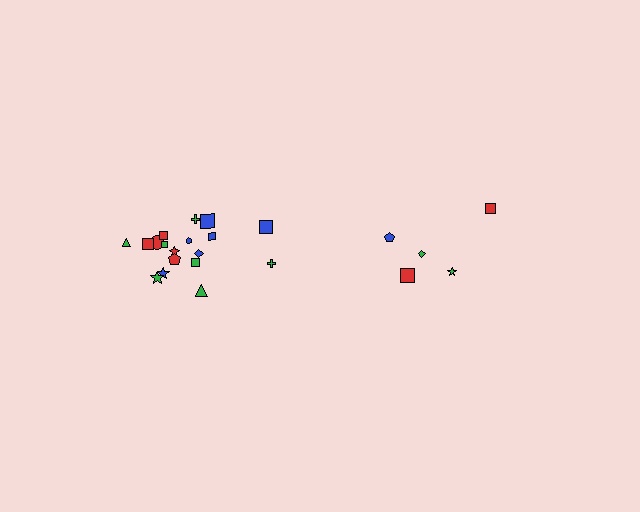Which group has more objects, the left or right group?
The left group.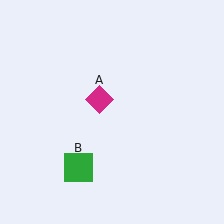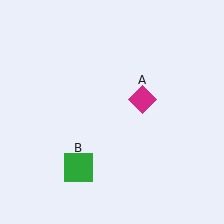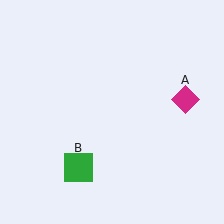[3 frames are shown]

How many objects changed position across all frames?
1 object changed position: magenta diamond (object A).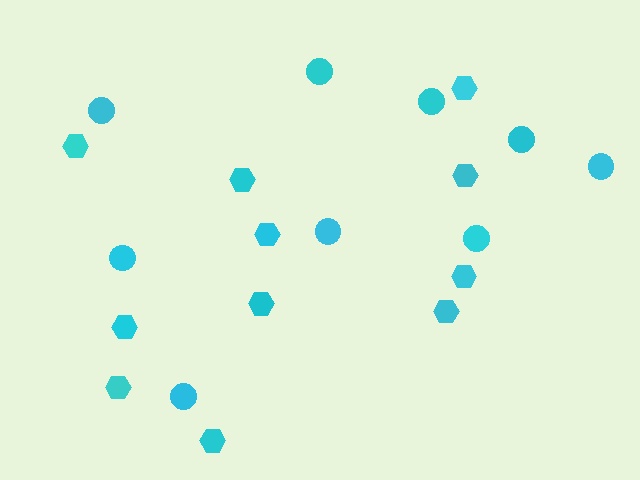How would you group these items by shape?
There are 2 groups: one group of hexagons (11) and one group of circles (9).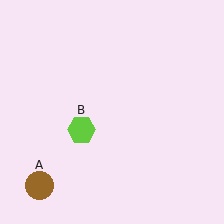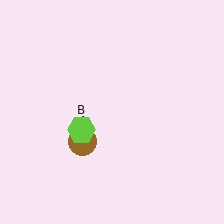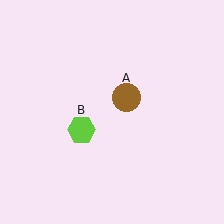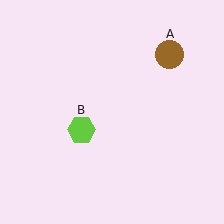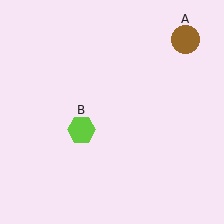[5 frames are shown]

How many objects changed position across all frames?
1 object changed position: brown circle (object A).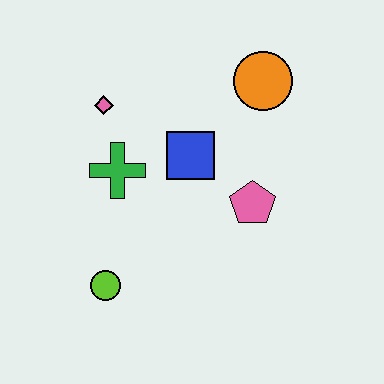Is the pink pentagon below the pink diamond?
Yes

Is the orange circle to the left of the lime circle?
No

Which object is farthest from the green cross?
The orange circle is farthest from the green cross.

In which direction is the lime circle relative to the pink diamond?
The lime circle is below the pink diamond.